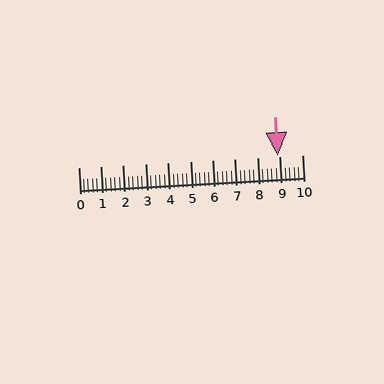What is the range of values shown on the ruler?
The ruler shows values from 0 to 10.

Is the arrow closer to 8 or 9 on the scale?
The arrow is closer to 9.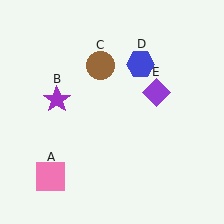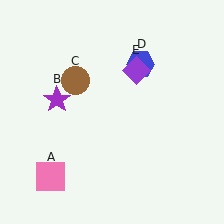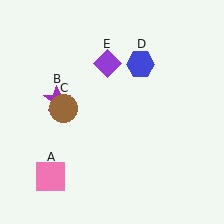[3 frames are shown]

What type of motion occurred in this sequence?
The brown circle (object C), purple diamond (object E) rotated counterclockwise around the center of the scene.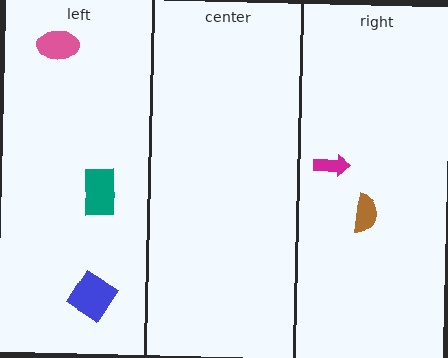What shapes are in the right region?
The magenta arrow, the brown semicircle.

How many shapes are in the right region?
2.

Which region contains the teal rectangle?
The left region.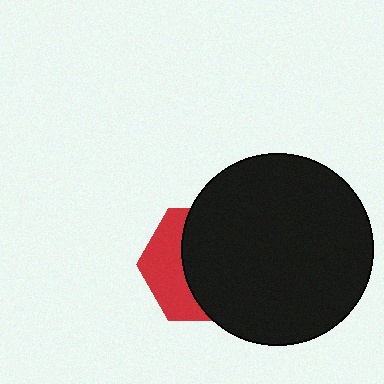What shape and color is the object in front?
The object in front is a black circle.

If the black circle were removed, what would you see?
You would see the complete red hexagon.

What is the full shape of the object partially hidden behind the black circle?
The partially hidden object is a red hexagon.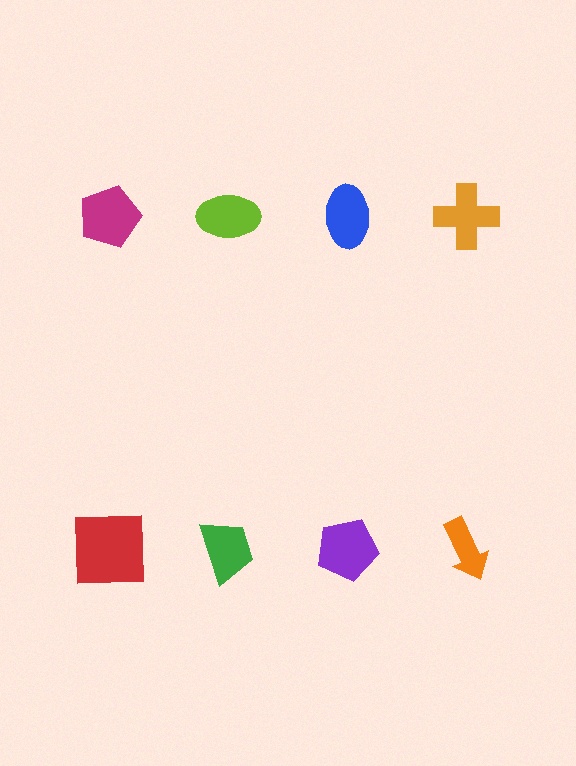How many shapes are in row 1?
4 shapes.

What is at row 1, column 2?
A lime ellipse.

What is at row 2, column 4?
An orange arrow.